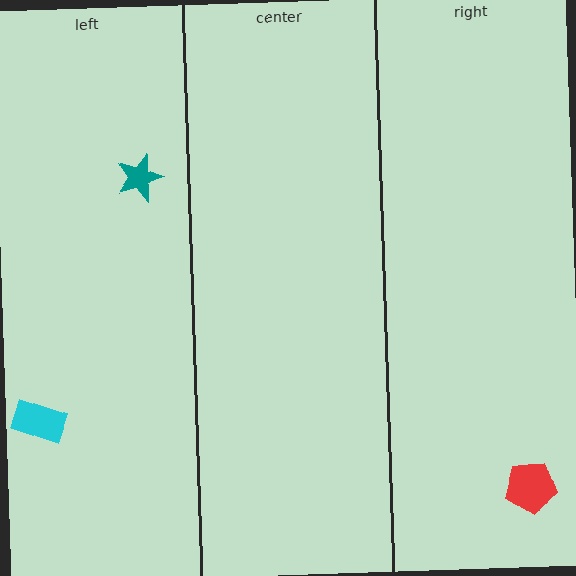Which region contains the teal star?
The left region.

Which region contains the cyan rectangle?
The left region.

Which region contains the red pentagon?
The right region.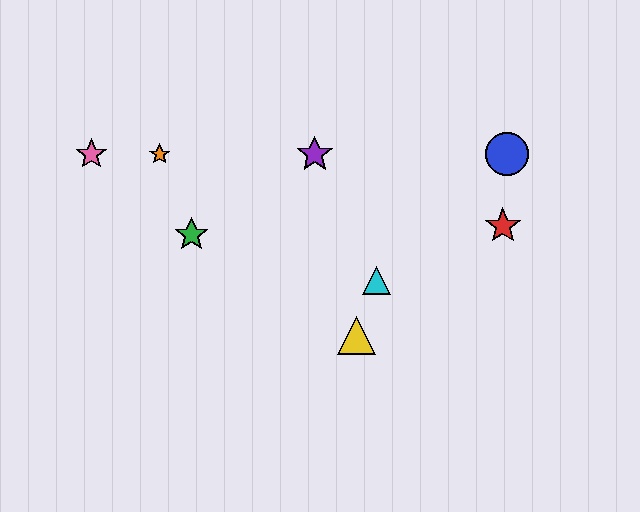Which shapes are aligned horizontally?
The blue circle, the purple star, the orange star, the pink star are aligned horizontally.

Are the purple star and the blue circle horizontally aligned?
Yes, both are at y≈154.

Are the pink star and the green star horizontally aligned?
No, the pink star is at y≈154 and the green star is at y≈235.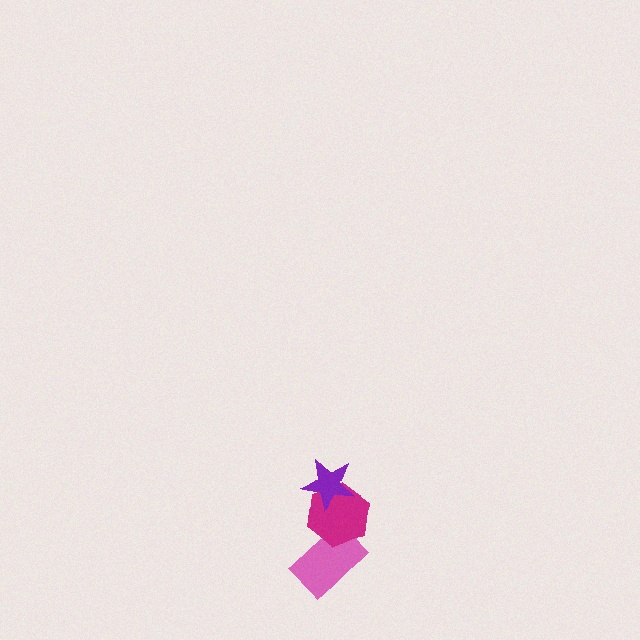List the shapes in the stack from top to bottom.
From top to bottom: the purple star, the magenta hexagon, the pink rectangle.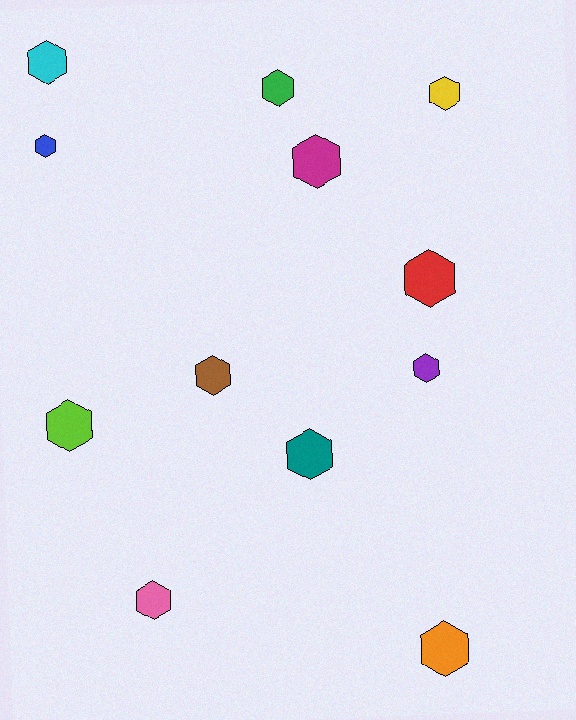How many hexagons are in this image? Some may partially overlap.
There are 12 hexagons.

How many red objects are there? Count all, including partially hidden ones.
There is 1 red object.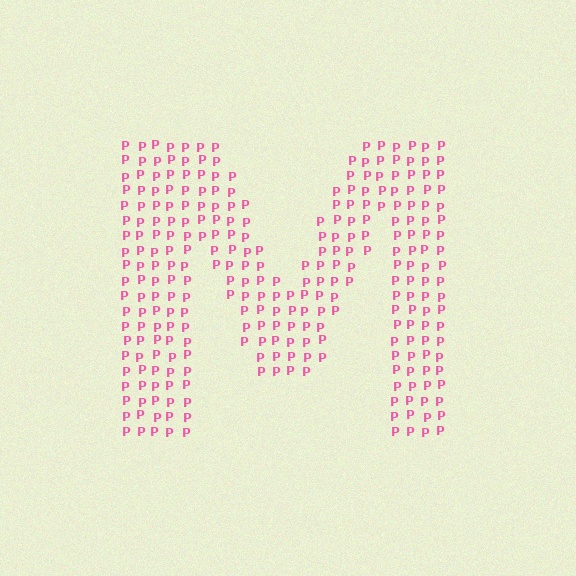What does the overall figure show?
The overall figure shows the letter M.